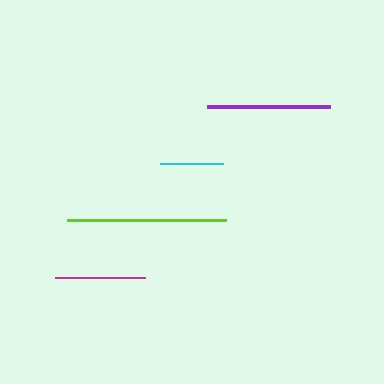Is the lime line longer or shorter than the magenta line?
The lime line is longer than the magenta line.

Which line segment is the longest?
The lime line is the longest at approximately 158 pixels.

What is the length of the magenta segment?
The magenta segment is approximately 90 pixels long.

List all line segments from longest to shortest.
From longest to shortest: lime, purple, magenta, cyan.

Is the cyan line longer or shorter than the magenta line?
The magenta line is longer than the cyan line.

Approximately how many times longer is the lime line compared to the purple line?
The lime line is approximately 1.3 times the length of the purple line.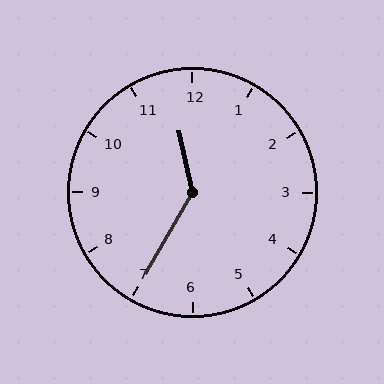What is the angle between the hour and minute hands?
Approximately 138 degrees.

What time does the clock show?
11:35.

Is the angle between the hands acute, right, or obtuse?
It is obtuse.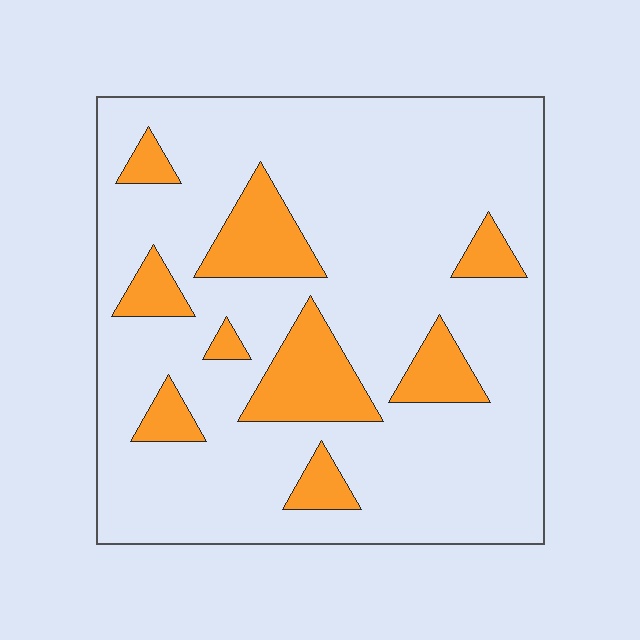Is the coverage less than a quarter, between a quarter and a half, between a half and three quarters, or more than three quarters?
Less than a quarter.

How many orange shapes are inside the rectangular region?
9.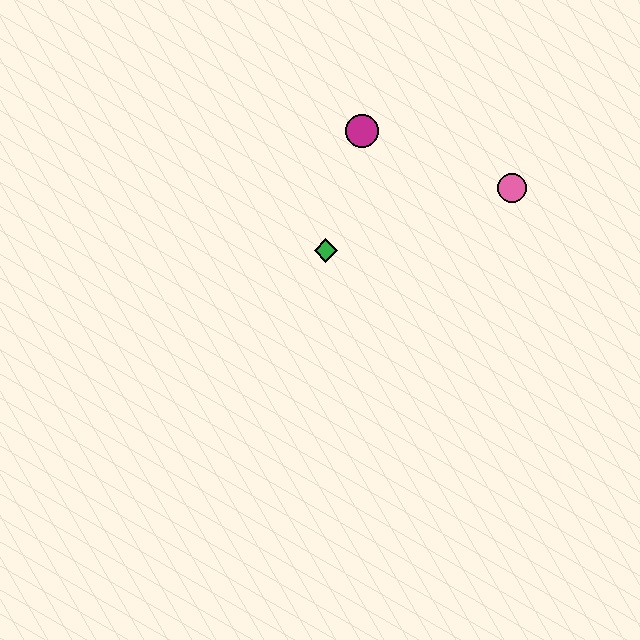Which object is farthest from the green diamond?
The pink circle is farthest from the green diamond.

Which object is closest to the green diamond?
The magenta circle is closest to the green diamond.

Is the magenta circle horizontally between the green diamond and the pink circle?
Yes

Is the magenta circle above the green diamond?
Yes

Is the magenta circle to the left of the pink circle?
Yes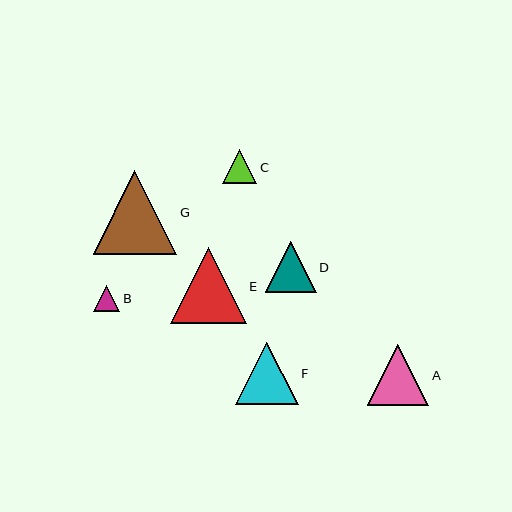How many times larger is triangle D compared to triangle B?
Triangle D is approximately 1.9 times the size of triangle B.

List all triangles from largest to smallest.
From largest to smallest: G, E, F, A, D, C, B.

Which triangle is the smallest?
Triangle B is the smallest with a size of approximately 26 pixels.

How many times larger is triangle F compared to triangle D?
Triangle F is approximately 1.2 times the size of triangle D.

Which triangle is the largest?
Triangle G is the largest with a size of approximately 83 pixels.